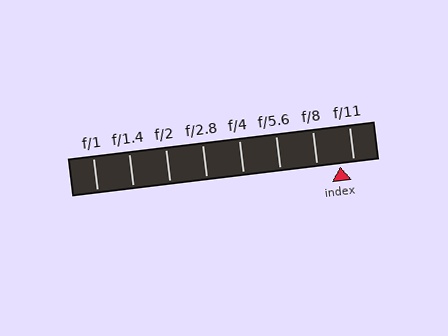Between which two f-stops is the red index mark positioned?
The index mark is between f/8 and f/11.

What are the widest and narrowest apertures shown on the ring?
The widest aperture shown is f/1 and the narrowest is f/11.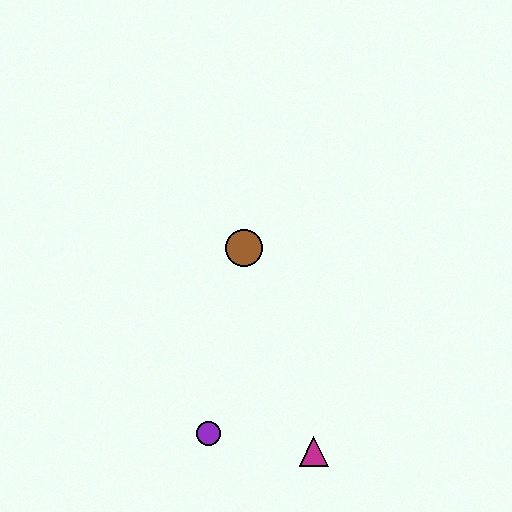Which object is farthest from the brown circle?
The magenta triangle is farthest from the brown circle.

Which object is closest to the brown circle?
The purple circle is closest to the brown circle.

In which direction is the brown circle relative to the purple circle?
The brown circle is above the purple circle.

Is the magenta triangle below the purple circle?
Yes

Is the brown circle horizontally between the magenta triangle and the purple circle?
Yes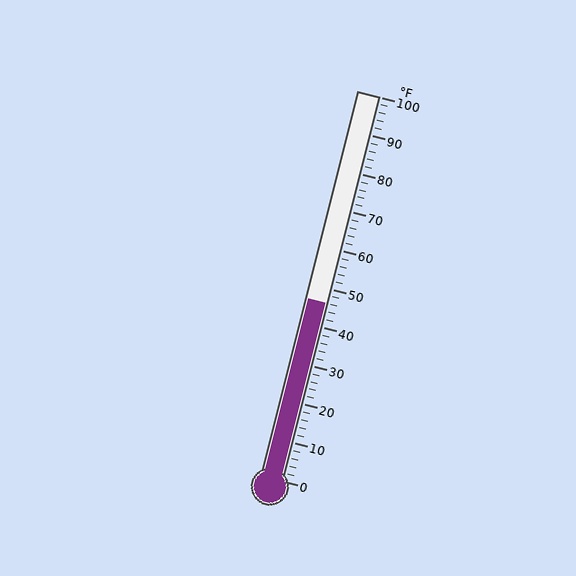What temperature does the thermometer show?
The thermometer shows approximately 46°F.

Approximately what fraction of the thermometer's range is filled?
The thermometer is filled to approximately 45% of its range.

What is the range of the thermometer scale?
The thermometer scale ranges from 0°F to 100°F.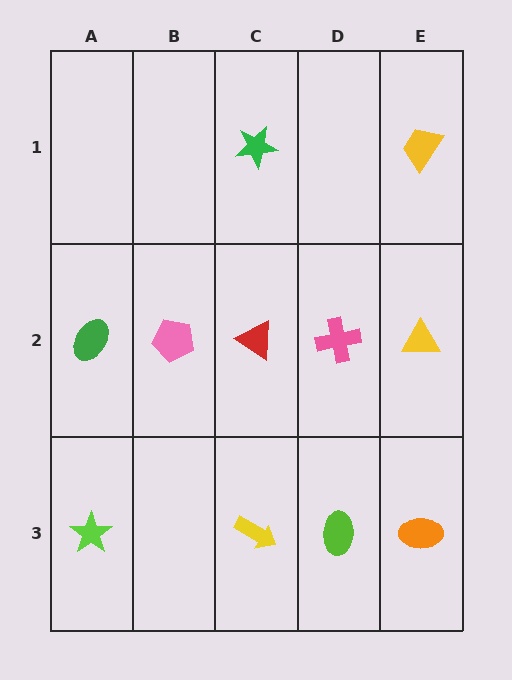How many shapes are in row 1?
2 shapes.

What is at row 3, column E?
An orange ellipse.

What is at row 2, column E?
A yellow triangle.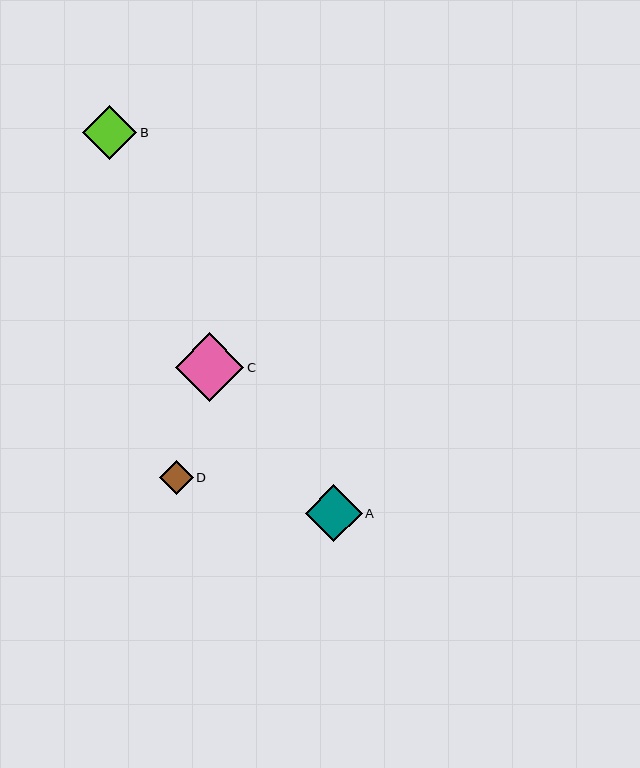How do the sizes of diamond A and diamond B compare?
Diamond A and diamond B are approximately the same size.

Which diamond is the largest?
Diamond C is the largest with a size of approximately 68 pixels.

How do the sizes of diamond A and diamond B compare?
Diamond A and diamond B are approximately the same size.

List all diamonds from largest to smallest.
From largest to smallest: C, A, B, D.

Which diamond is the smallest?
Diamond D is the smallest with a size of approximately 33 pixels.